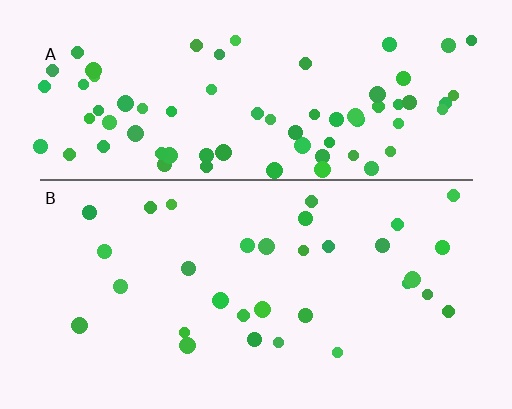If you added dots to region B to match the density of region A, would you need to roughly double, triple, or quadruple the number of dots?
Approximately double.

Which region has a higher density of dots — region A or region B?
A (the top).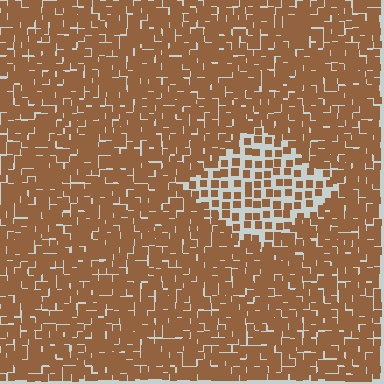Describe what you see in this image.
The image contains small brown elements arranged at two different densities. A diamond-shaped region is visible where the elements are less densely packed than the surrounding area.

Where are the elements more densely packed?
The elements are more densely packed outside the diamond boundary.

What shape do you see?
I see a diamond.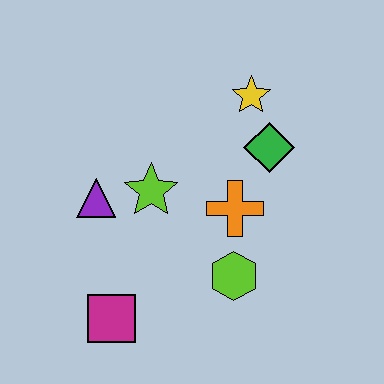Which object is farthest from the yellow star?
The magenta square is farthest from the yellow star.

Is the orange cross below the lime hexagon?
No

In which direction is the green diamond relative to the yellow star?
The green diamond is below the yellow star.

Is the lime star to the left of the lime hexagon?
Yes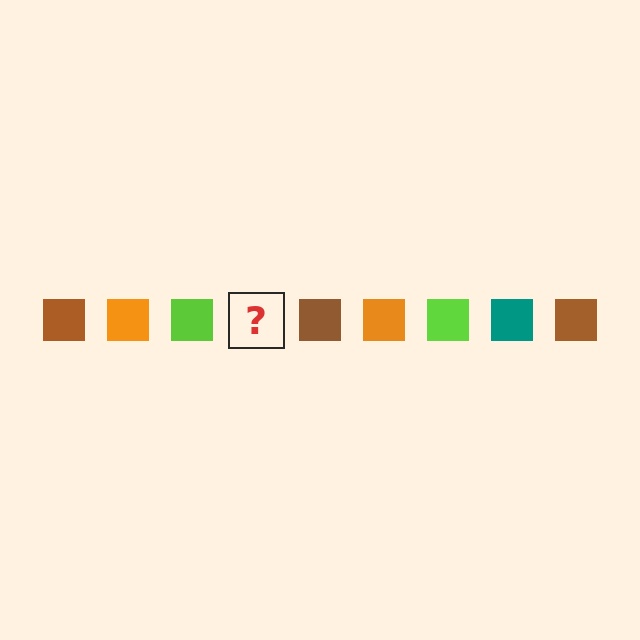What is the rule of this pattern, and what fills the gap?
The rule is that the pattern cycles through brown, orange, lime, teal squares. The gap should be filled with a teal square.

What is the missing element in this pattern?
The missing element is a teal square.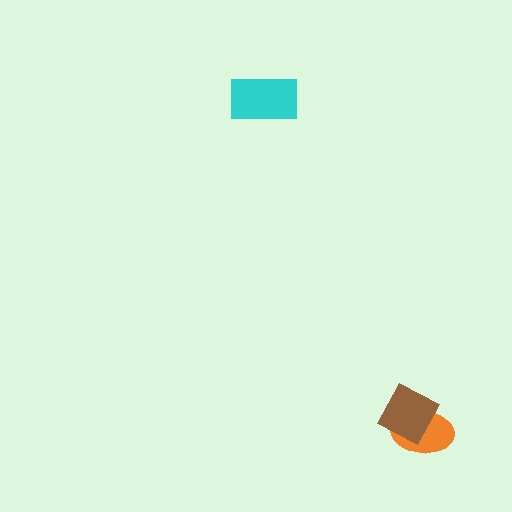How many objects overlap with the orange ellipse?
1 object overlaps with the orange ellipse.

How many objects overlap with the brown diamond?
1 object overlaps with the brown diamond.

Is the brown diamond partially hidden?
No, no other shape covers it.